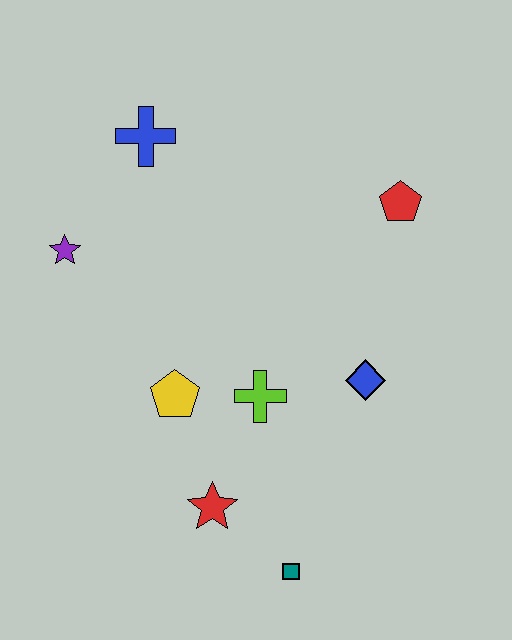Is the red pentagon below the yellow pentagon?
No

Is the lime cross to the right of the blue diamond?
No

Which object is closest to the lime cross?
The yellow pentagon is closest to the lime cross.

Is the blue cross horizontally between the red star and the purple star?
Yes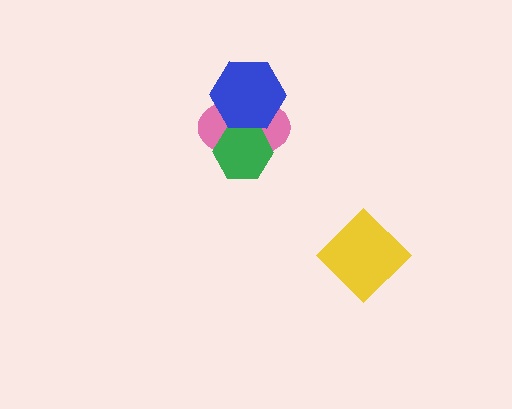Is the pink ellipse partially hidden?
Yes, it is partially covered by another shape.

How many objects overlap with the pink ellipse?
2 objects overlap with the pink ellipse.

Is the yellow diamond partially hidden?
No, no other shape covers it.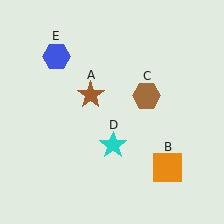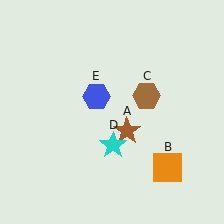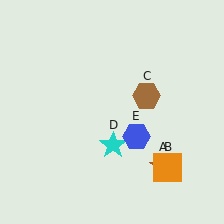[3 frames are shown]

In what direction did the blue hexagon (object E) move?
The blue hexagon (object E) moved down and to the right.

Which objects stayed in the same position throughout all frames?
Orange square (object B) and brown hexagon (object C) and cyan star (object D) remained stationary.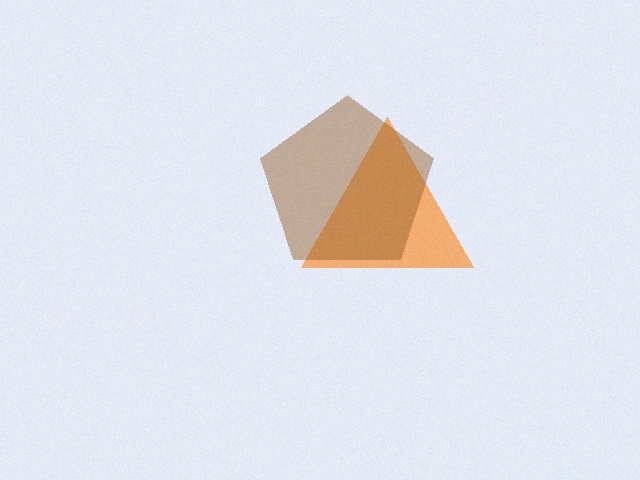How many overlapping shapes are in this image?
There are 2 overlapping shapes in the image.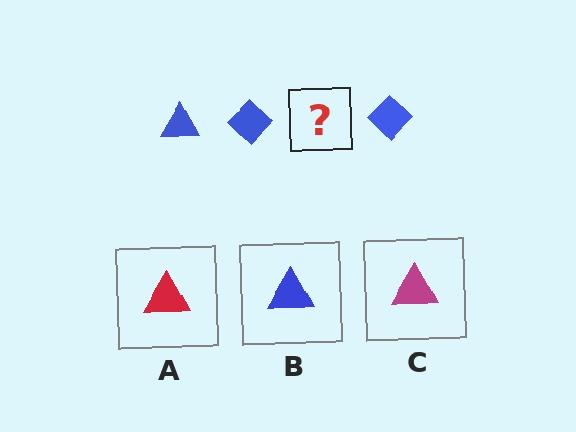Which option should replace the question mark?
Option B.